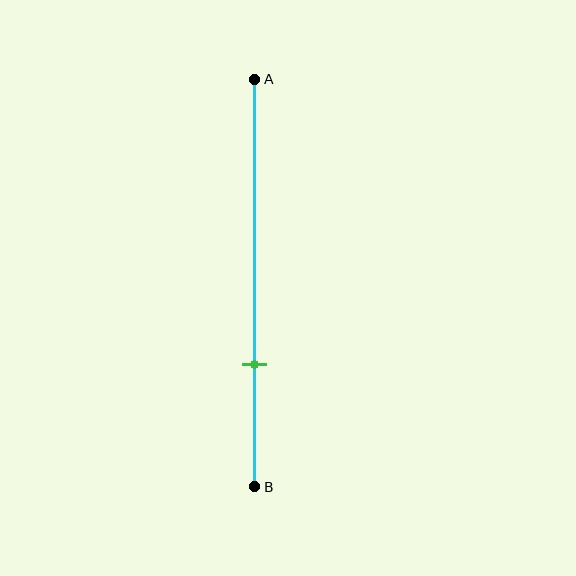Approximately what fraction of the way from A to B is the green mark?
The green mark is approximately 70% of the way from A to B.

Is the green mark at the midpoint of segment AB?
No, the mark is at about 70% from A, not at the 50% midpoint.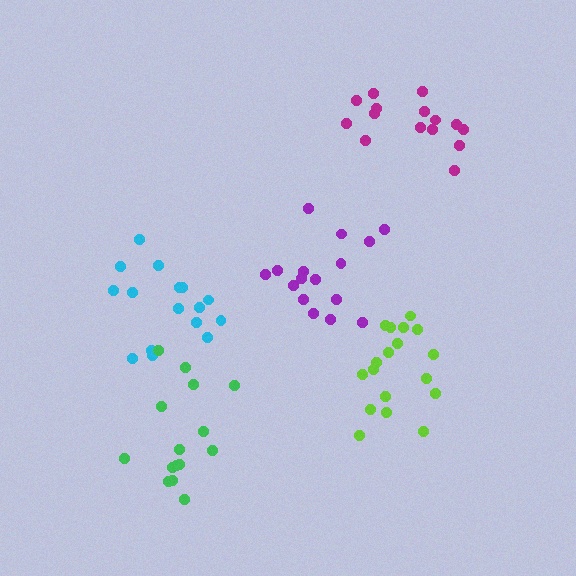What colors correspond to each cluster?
The clusters are colored: cyan, magenta, green, purple, lime.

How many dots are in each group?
Group 1: 16 dots, Group 2: 15 dots, Group 3: 15 dots, Group 4: 16 dots, Group 5: 18 dots (80 total).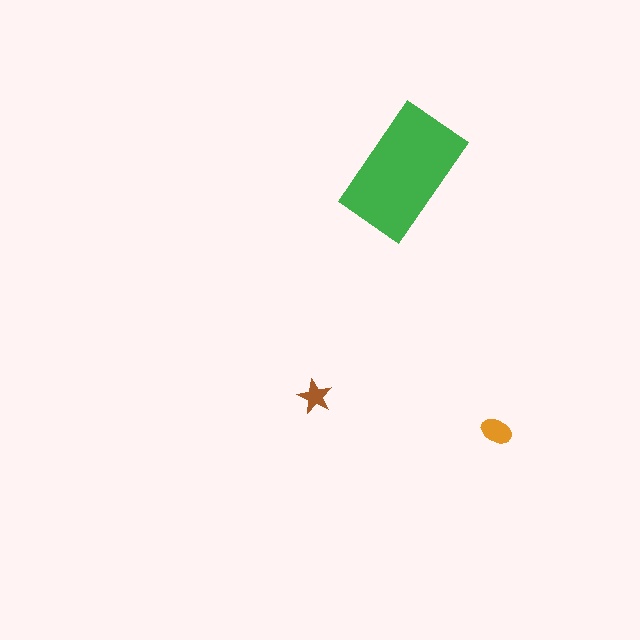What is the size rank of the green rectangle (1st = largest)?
1st.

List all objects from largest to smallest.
The green rectangle, the orange ellipse, the brown star.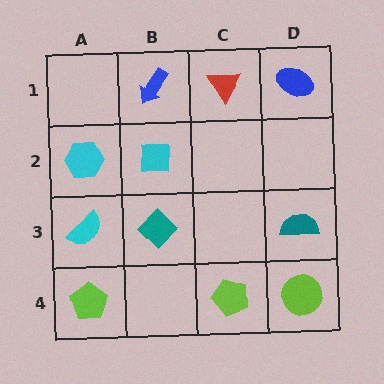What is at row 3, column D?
A teal semicircle.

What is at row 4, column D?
A lime circle.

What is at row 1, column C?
A red triangle.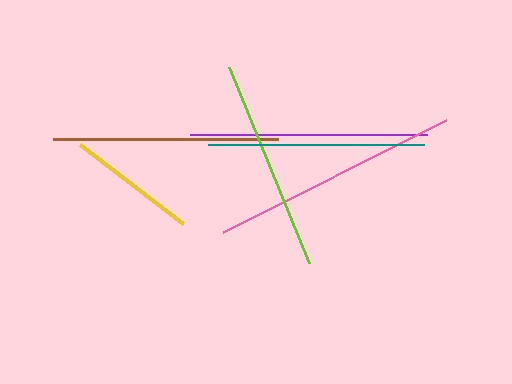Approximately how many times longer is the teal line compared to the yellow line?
The teal line is approximately 1.7 times the length of the yellow line.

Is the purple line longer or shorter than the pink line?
The pink line is longer than the purple line.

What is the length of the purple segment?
The purple segment is approximately 237 pixels long.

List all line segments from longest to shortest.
From longest to shortest: pink, purple, brown, teal, lime, yellow.